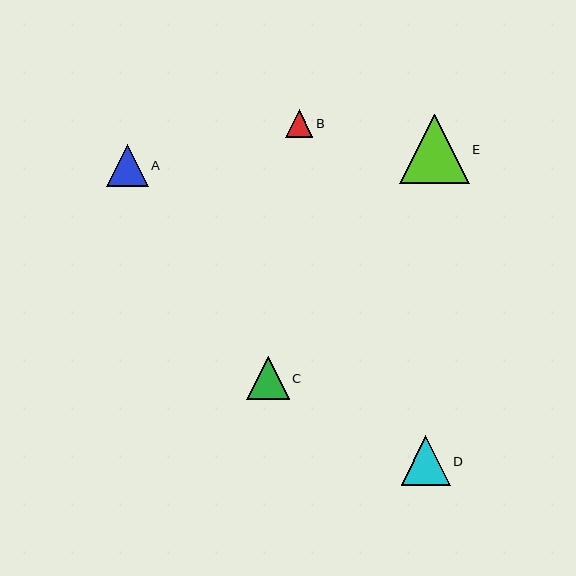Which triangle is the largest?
Triangle E is the largest with a size of approximately 69 pixels.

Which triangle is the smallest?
Triangle B is the smallest with a size of approximately 27 pixels.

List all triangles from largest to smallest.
From largest to smallest: E, D, C, A, B.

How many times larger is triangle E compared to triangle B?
Triangle E is approximately 2.6 times the size of triangle B.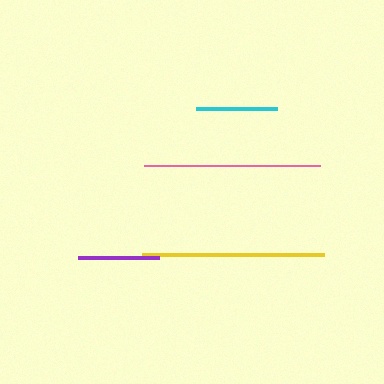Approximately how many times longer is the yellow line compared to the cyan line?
The yellow line is approximately 2.3 times the length of the cyan line.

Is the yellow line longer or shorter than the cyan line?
The yellow line is longer than the cyan line.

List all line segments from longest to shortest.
From longest to shortest: yellow, pink, purple, cyan.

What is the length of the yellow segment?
The yellow segment is approximately 183 pixels long.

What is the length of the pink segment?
The pink segment is approximately 175 pixels long.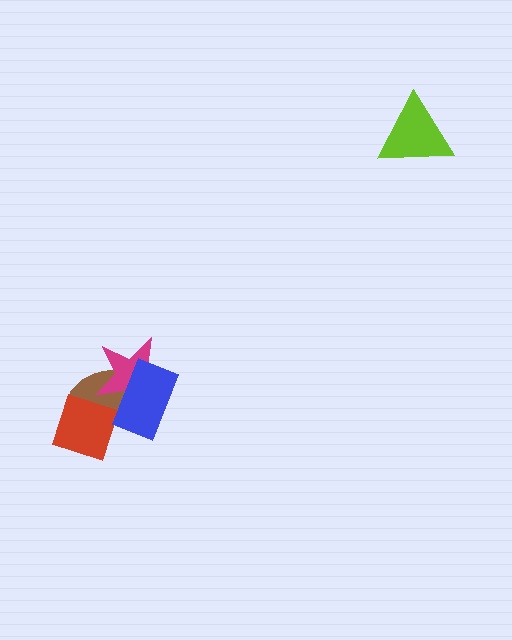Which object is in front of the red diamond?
The magenta star is in front of the red diamond.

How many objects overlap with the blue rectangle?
2 objects overlap with the blue rectangle.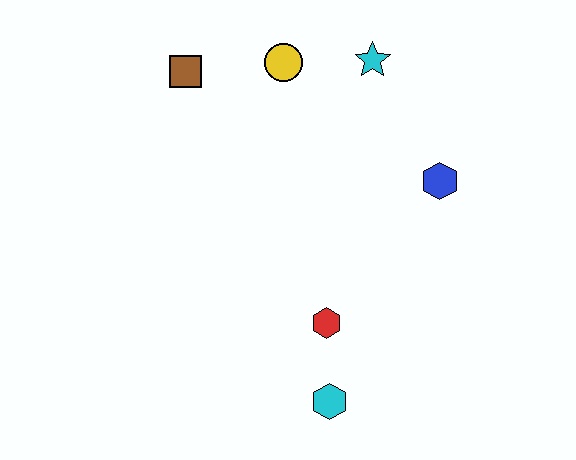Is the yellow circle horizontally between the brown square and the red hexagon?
Yes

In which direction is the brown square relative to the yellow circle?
The brown square is to the left of the yellow circle.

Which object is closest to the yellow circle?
The cyan star is closest to the yellow circle.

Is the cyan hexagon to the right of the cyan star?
No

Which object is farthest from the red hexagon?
The brown square is farthest from the red hexagon.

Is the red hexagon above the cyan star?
No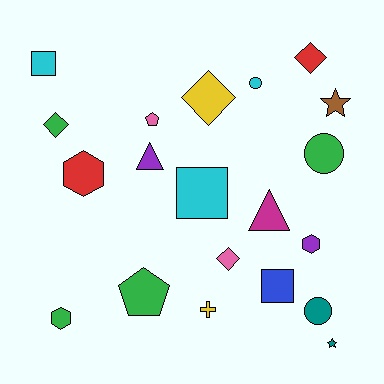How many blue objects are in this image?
There is 1 blue object.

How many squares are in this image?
There are 3 squares.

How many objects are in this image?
There are 20 objects.